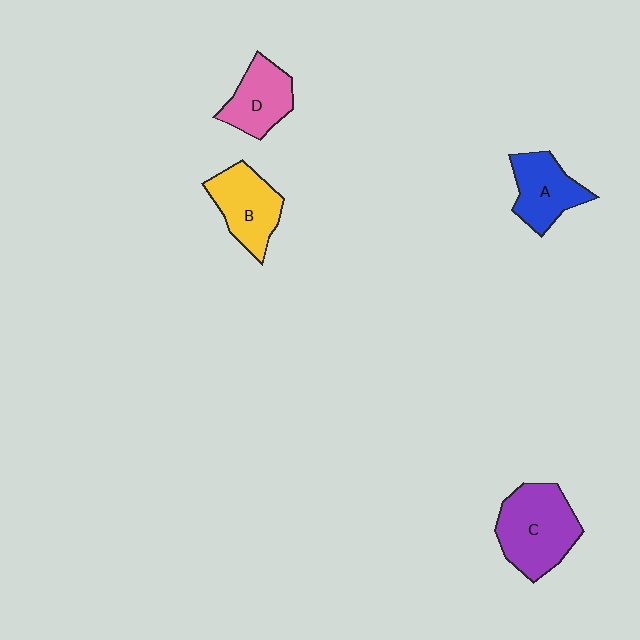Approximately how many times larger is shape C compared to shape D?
Approximately 1.5 times.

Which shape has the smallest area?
Shape D (pink).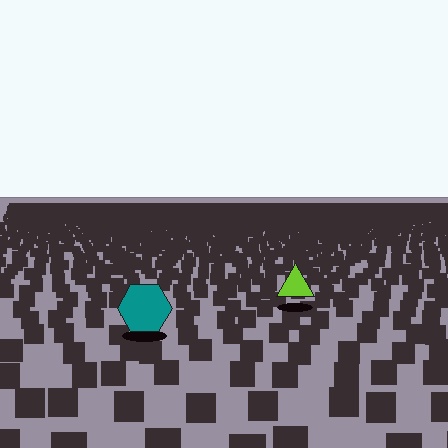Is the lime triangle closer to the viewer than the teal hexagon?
No. The teal hexagon is closer — you can tell from the texture gradient: the ground texture is coarser near it.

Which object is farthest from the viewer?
The lime triangle is farthest from the viewer. It appears smaller and the ground texture around it is denser.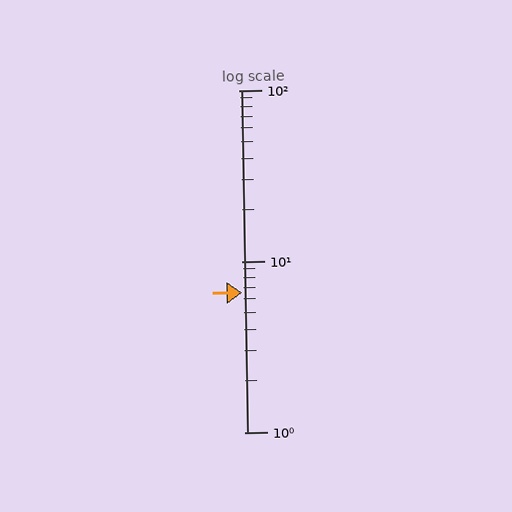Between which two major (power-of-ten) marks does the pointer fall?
The pointer is between 1 and 10.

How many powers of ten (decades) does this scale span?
The scale spans 2 decades, from 1 to 100.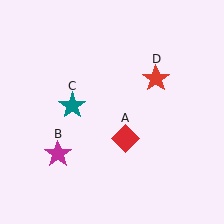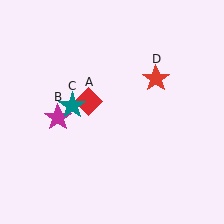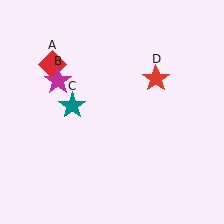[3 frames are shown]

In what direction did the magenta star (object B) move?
The magenta star (object B) moved up.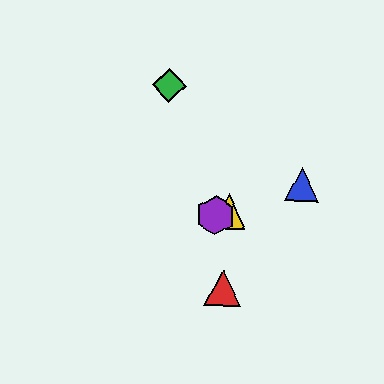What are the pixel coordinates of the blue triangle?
The blue triangle is at (302, 185).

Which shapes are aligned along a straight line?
The blue triangle, the yellow triangle, the purple hexagon are aligned along a straight line.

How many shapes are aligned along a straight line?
3 shapes (the blue triangle, the yellow triangle, the purple hexagon) are aligned along a straight line.